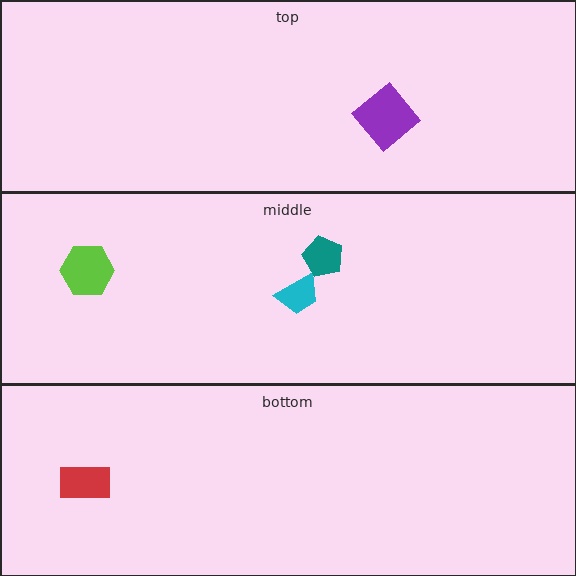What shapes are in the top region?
The purple diamond.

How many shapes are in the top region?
1.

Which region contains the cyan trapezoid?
The middle region.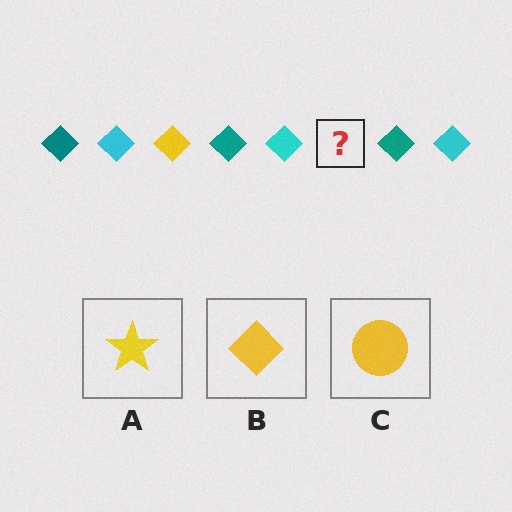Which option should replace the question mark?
Option B.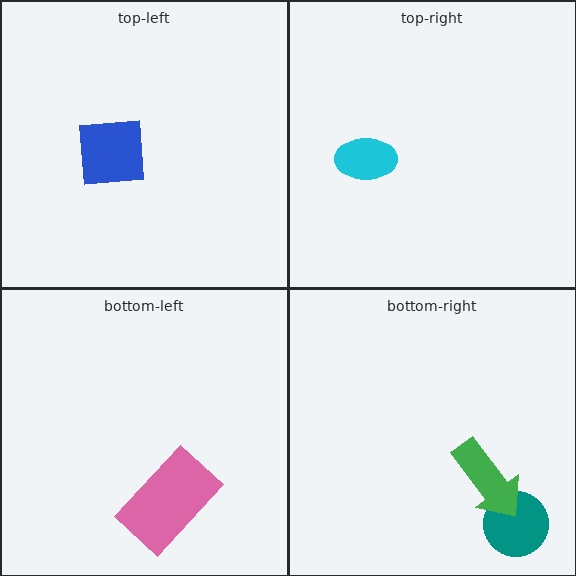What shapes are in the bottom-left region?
The pink rectangle.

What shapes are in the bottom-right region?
The teal circle, the green arrow.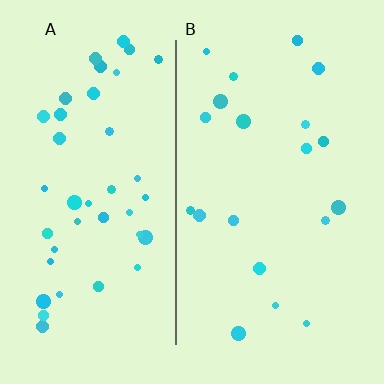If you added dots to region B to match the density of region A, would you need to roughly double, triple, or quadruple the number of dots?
Approximately double.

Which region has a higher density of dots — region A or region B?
A (the left).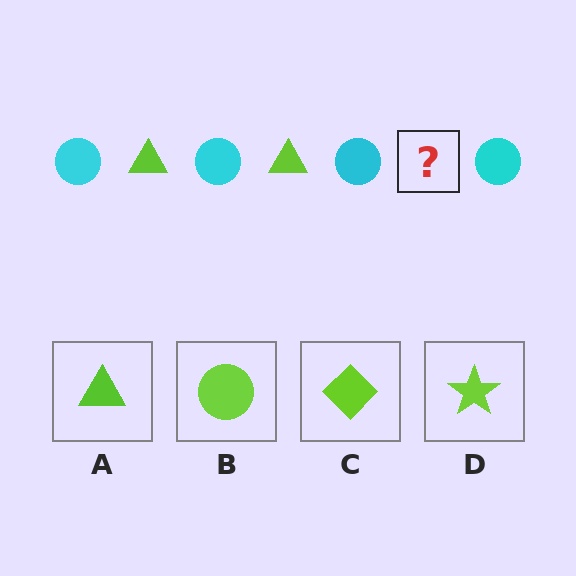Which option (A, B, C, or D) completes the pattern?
A.